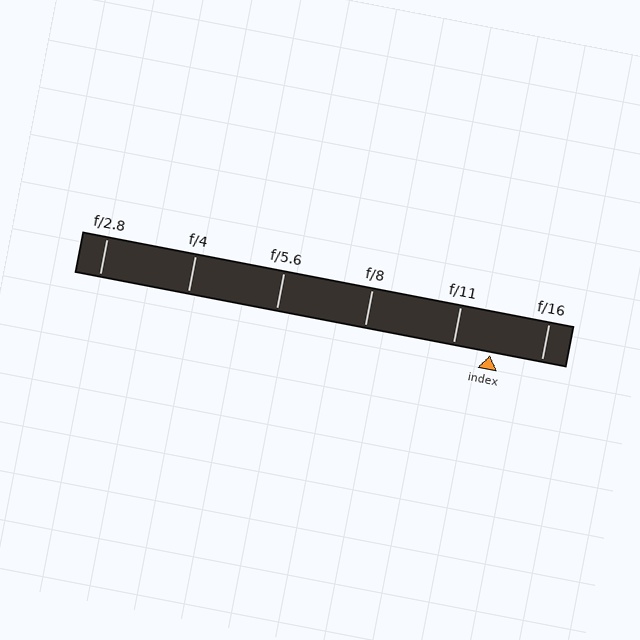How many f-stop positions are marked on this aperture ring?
There are 6 f-stop positions marked.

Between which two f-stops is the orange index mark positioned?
The index mark is between f/11 and f/16.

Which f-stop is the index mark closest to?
The index mark is closest to f/11.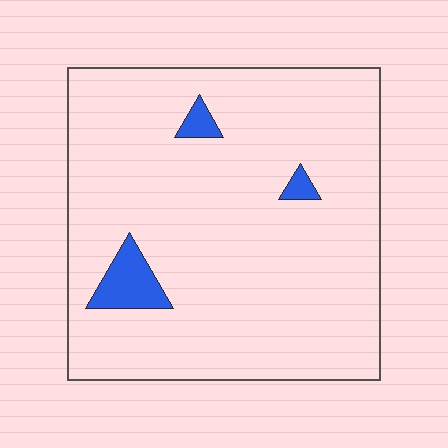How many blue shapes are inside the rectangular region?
3.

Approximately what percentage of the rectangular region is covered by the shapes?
Approximately 5%.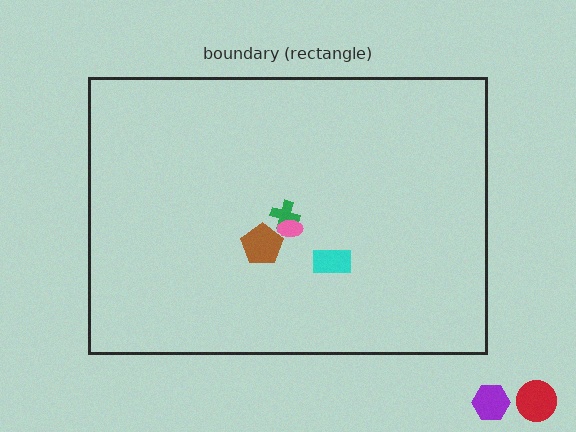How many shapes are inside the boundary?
4 inside, 2 outside.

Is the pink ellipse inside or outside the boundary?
Inside.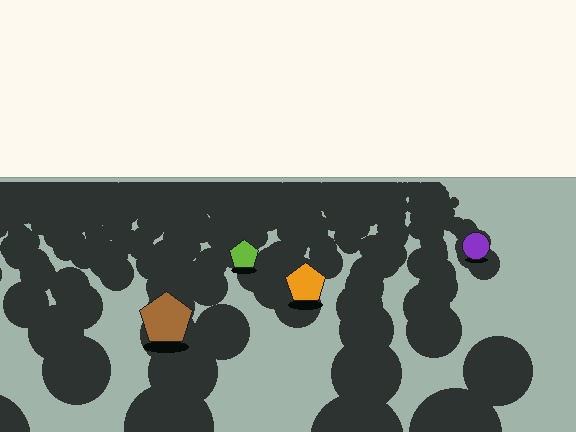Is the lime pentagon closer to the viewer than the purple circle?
Yes. The lime pentagon is closer — you can tell from the texture gradient: the ground texture is coarser near it.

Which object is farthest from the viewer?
The purple circle is farthest from the viewer. It appears smaller and the ground texture around it is denser.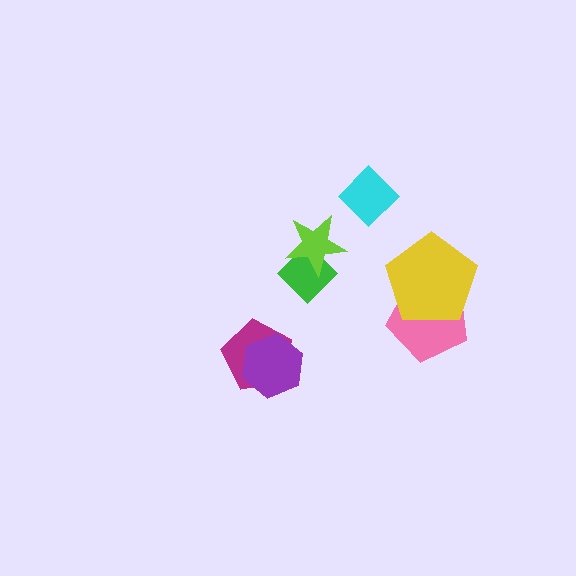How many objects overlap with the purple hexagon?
1 object overlaps with the purple hexagon.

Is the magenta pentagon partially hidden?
Yes, it is partially covered by another shape.